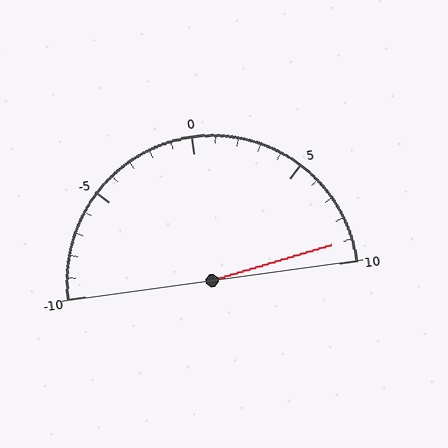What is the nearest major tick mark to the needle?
The nearest major tick mark is 10.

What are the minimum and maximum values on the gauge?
The gauge ranges from -10 to 10.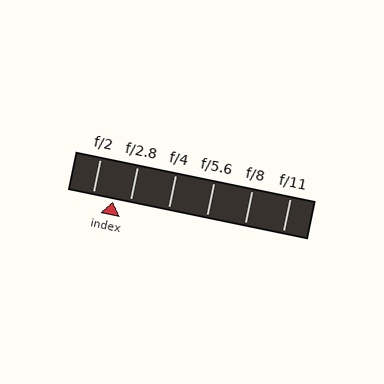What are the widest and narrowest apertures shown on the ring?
The widest aperture shown is f/2 and the narrowest is f/11.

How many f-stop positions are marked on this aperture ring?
There are 6 f-stop positions marked.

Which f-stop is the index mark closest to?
The index mark is closest to f/2.8.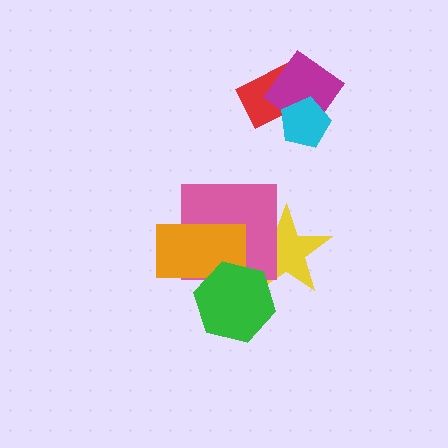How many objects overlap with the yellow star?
2 objects overlap with the yellow star.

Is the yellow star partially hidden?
Yes, it is partially covered by another shape.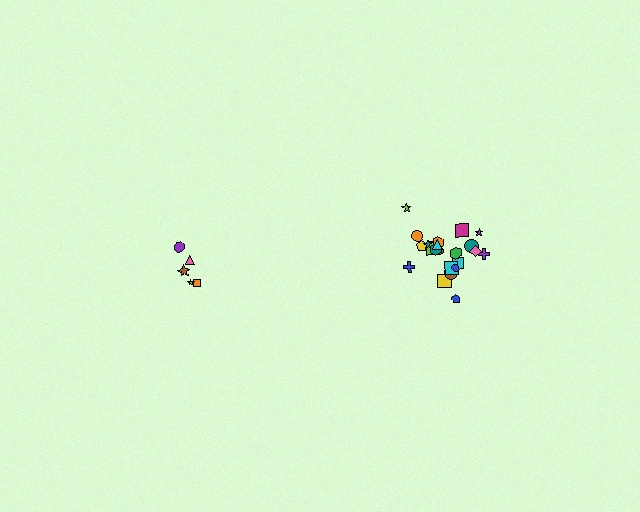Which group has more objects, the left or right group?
The right group.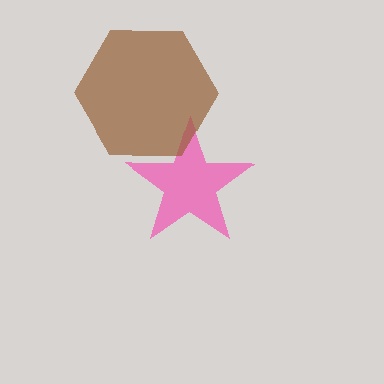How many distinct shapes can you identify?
There are 2 distinct shapes: a pink star, a brown hexagon.